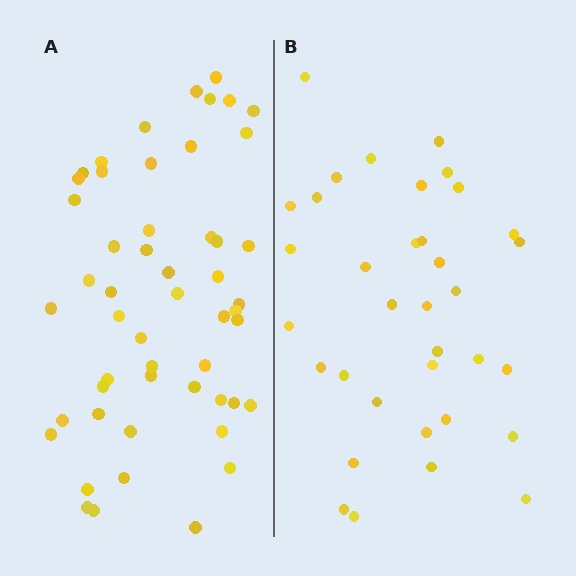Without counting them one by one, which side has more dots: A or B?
Region A (the left region) has more dots.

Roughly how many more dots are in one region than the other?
Region A has approximately 15 more dots than region B.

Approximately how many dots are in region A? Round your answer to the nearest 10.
About 50 dots. (The exact count is 52, which rounds to 50.)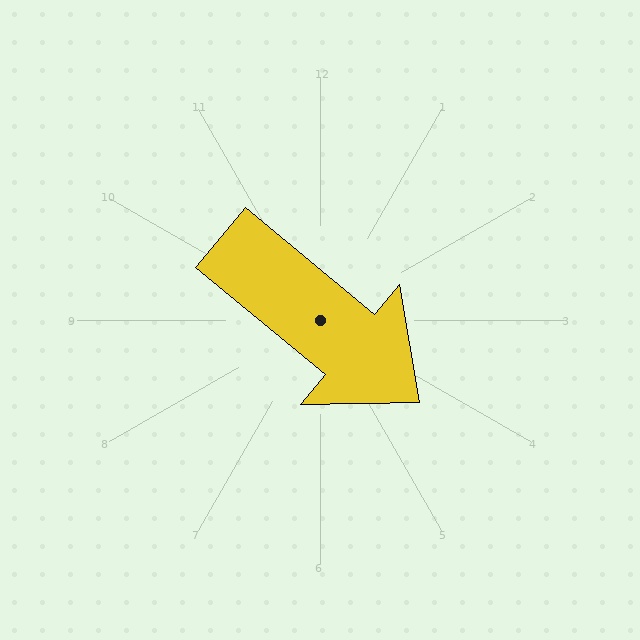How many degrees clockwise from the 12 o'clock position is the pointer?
Approximately 130 degrees.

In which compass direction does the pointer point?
Southeast.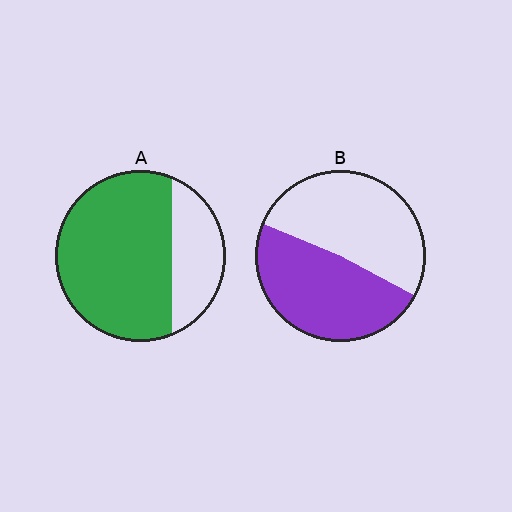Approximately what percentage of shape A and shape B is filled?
A is approximately 75% and B is approximately 50%.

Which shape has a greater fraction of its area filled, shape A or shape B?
Shape A.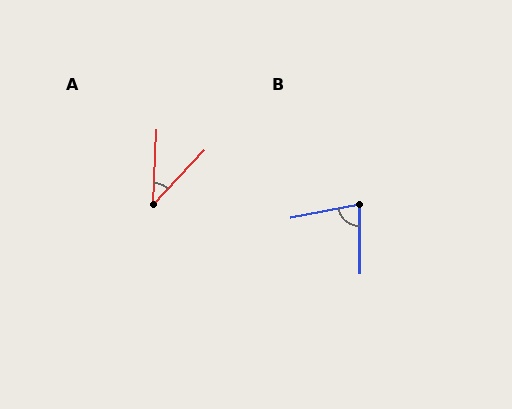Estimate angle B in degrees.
Approximately 80 degrees.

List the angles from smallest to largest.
A (41°), B (80°).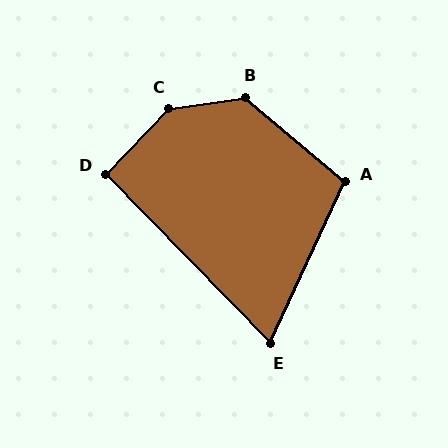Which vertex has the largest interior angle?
C, at approximately 142 degrees.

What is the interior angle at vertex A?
Approximately 106 degrees (obtuse).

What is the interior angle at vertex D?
Approximately 92 degrees (approximately right).